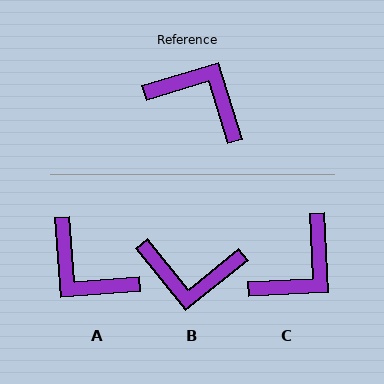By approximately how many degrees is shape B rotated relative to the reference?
Approximately 158 degrees clockwise.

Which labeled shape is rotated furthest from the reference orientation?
A, about 167 degrees away.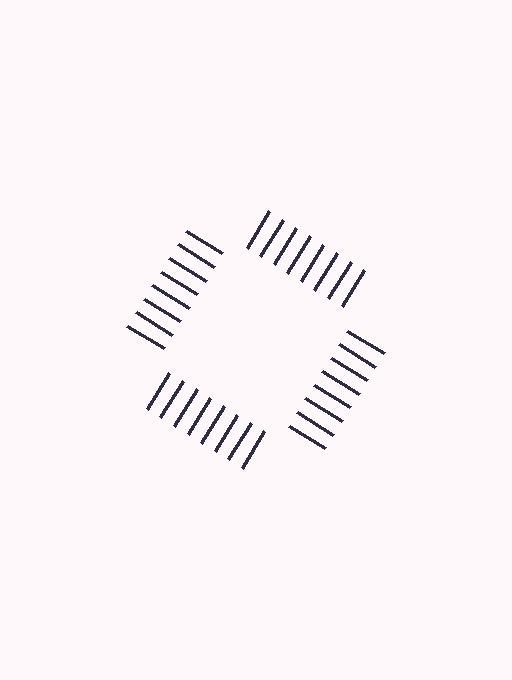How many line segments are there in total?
32 — 8 along each of the 4 edges.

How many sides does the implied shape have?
4 sides — the line-ends trace a square.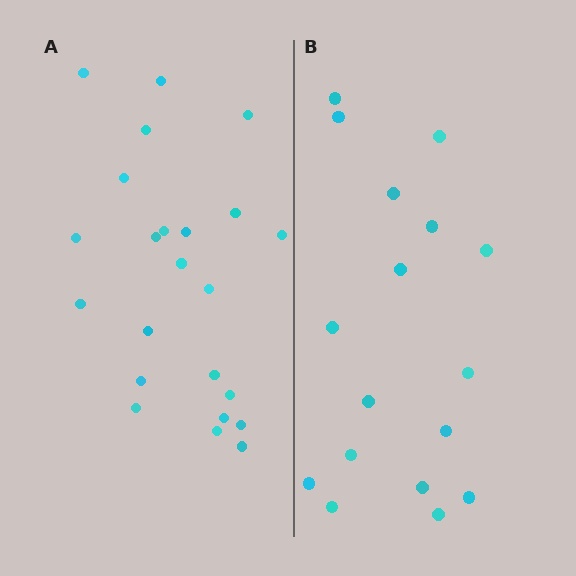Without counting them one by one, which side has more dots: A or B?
Region A (the left region) has more dots.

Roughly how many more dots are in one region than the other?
Region A has about 6 more dots than region B.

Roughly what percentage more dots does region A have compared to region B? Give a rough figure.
About 35% more.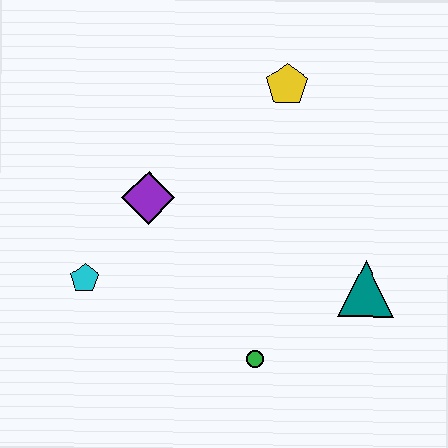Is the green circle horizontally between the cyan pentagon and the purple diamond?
No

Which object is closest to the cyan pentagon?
The purple diamond is closest to the cyan pentagon.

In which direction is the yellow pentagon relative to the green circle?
The yellow pentagon is above the green circle.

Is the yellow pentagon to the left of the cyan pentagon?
No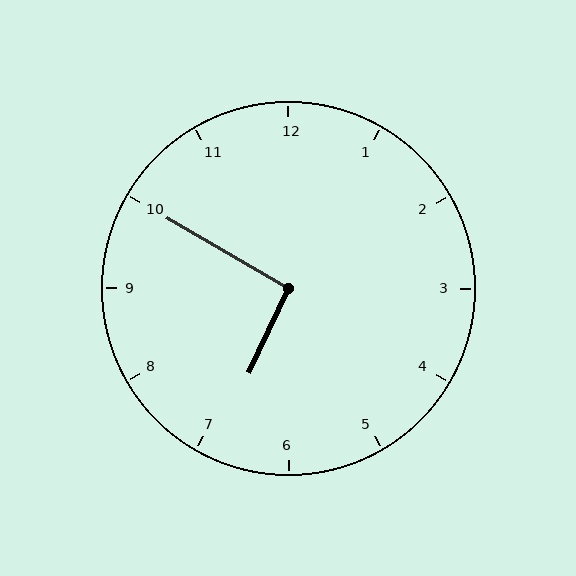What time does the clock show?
6:50.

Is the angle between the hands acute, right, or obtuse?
It is right.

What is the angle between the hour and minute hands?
Approximately 95 degrees.